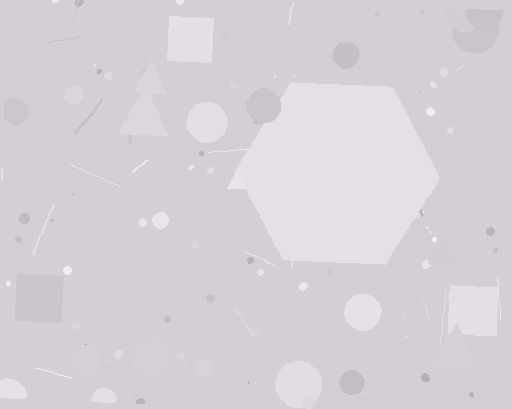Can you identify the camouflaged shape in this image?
The camouflaged shape is a hexagon.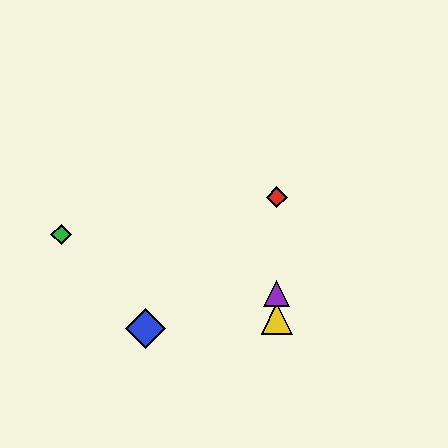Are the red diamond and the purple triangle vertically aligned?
Yes, both are at x≈277.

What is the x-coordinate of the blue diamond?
The blue diamond is at x≈146.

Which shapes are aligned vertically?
The red diamond, the yellow triangle, the purple triangle are aligned vertically.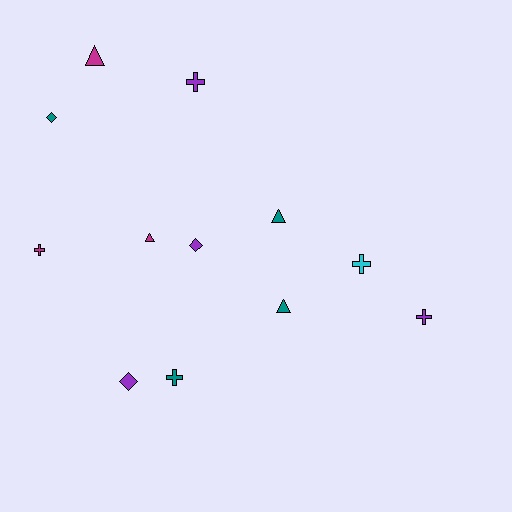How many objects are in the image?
There are 12 objects.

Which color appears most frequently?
Purple, with 4 objects.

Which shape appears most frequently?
Cross, with 5 objects.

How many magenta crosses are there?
There is 1 magenta cross.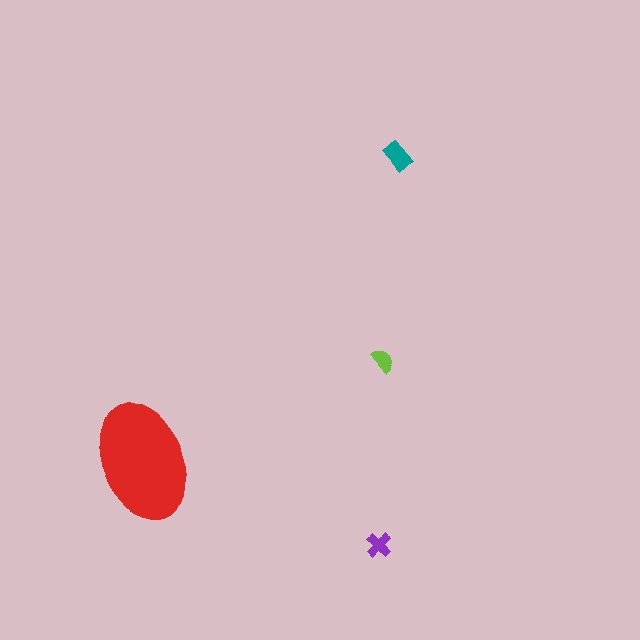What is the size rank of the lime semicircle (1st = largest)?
4th.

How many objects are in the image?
There are 4 objects in the image.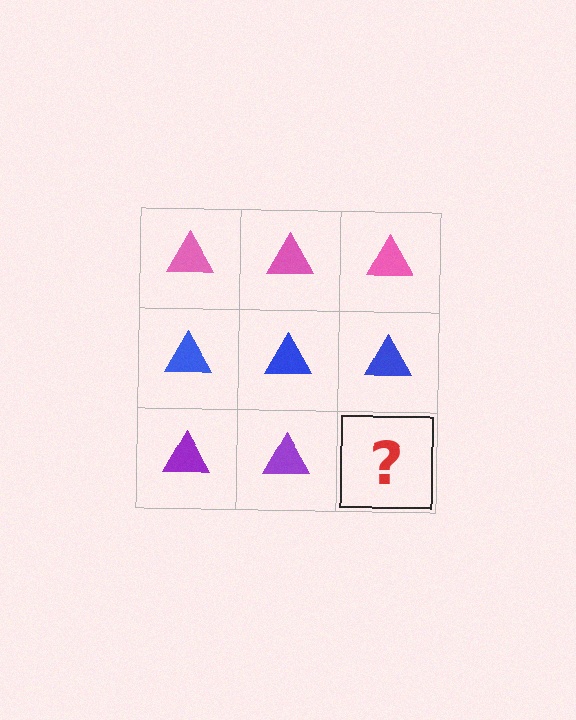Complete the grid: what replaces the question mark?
The question mark should be replaced with a purple triangle.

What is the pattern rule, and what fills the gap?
The rule is that each row has a consistent color. The gap should be filled with a purple triangle.